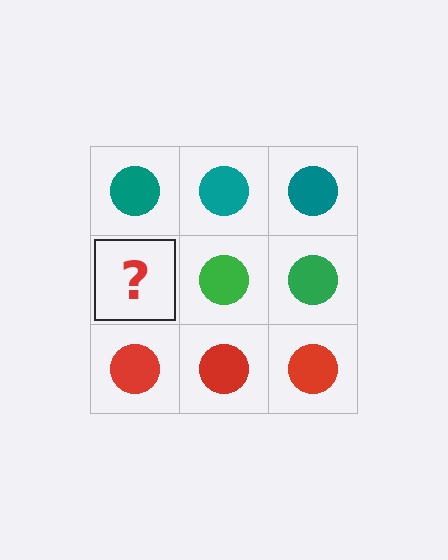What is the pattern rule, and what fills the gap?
The rule is that each row has a consistent color. The gap should be filled with a green circle.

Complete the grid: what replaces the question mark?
The question mark should be replaced with a green circle.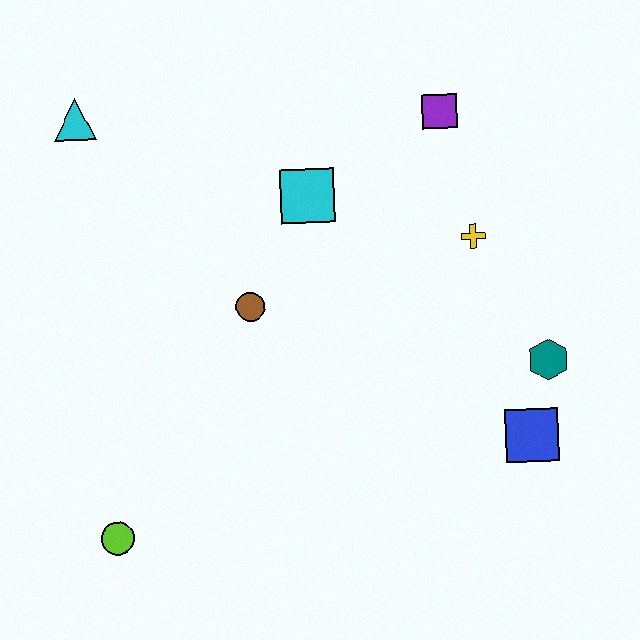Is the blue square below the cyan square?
Yes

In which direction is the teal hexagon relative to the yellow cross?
The teal hexagon is below the yellow cross.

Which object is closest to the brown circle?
The cyan square is closest to the brown circle.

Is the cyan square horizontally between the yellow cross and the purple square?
No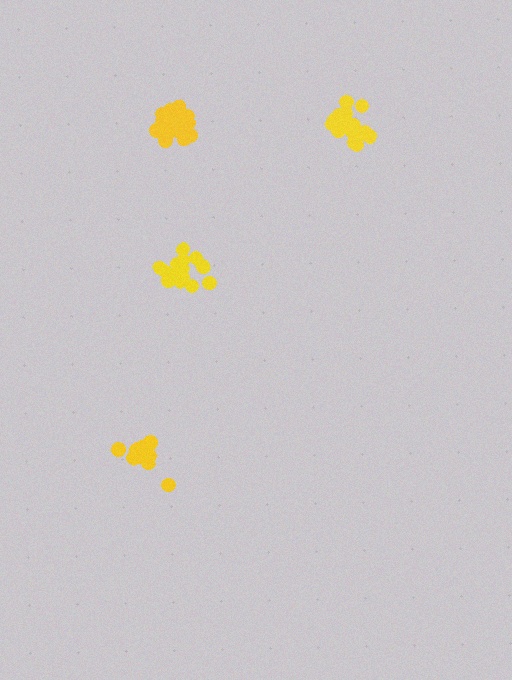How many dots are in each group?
Group 1: 15 dots, Group 2: 19 dots, Group 3: 14 dots, Group 4: 18 dots (66 total).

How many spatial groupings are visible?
There are 4 spatial groupings.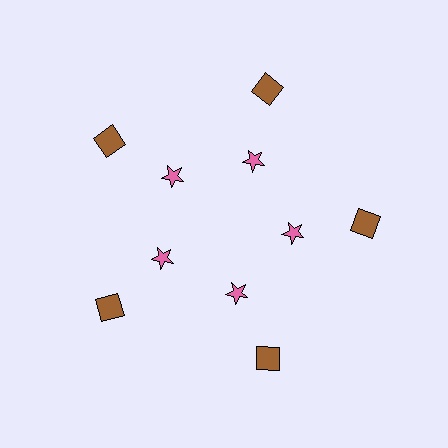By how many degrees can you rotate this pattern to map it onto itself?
The pattern maps onto itself every 72 degrees of rotation.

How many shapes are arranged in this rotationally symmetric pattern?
There are 10 shapes, arranged in 5 groups of 2.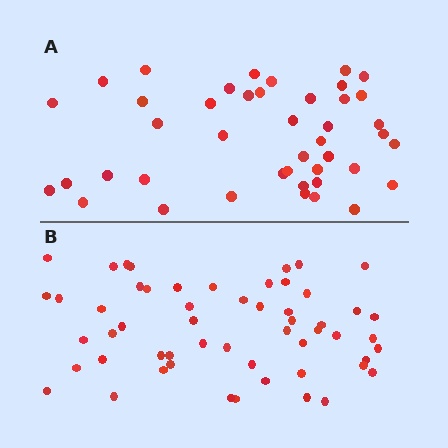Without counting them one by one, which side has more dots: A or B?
Region B (the bottom region) has more dots.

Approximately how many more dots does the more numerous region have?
Region B has roughly 12 or so more dots than region A.